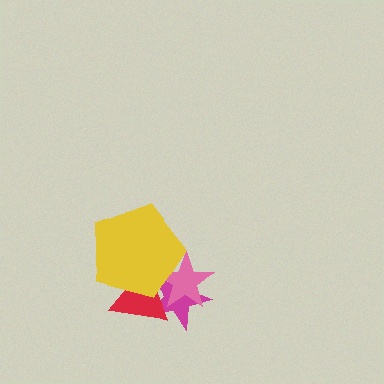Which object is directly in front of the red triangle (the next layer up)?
The pink star is directly in front of the red triangle.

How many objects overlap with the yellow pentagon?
3 objects overlap with the yellow pentagon.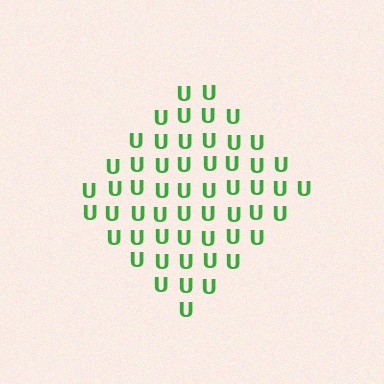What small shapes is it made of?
It is made of small letter U's.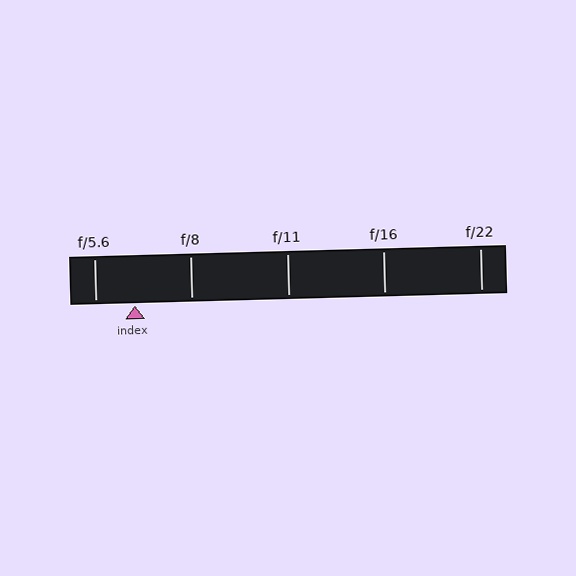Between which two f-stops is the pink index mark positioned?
The index mark is between f/5.6 and f/8.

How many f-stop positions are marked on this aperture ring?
There are 5 f-stop positions marked.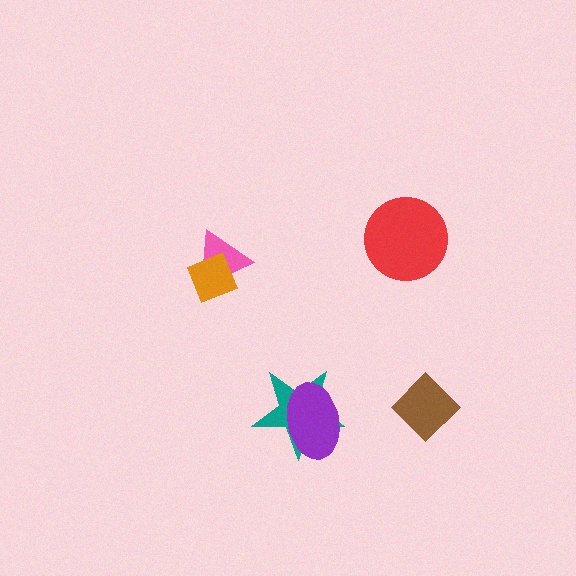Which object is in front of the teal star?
The purple ellipse is in front of the teal star.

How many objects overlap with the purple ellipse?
1 object overlaps with the purple ellipse.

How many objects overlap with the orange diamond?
1 object overlaps with the orange diamond.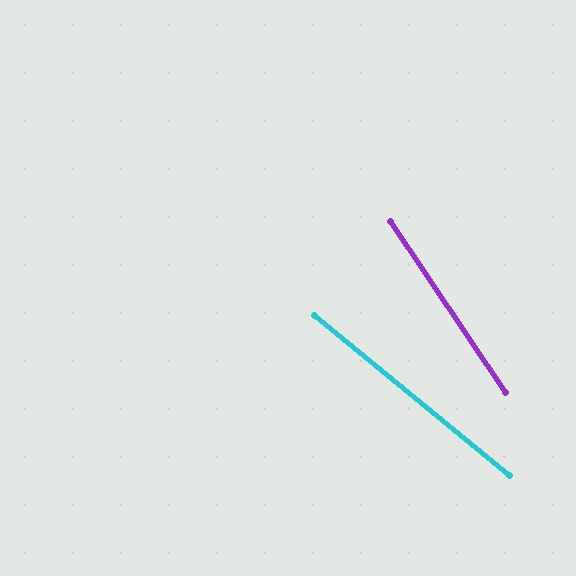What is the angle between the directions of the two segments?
Approximately 17 degrees.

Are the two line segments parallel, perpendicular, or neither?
Neither parallel nor perpendicular — they differ by about 17°.